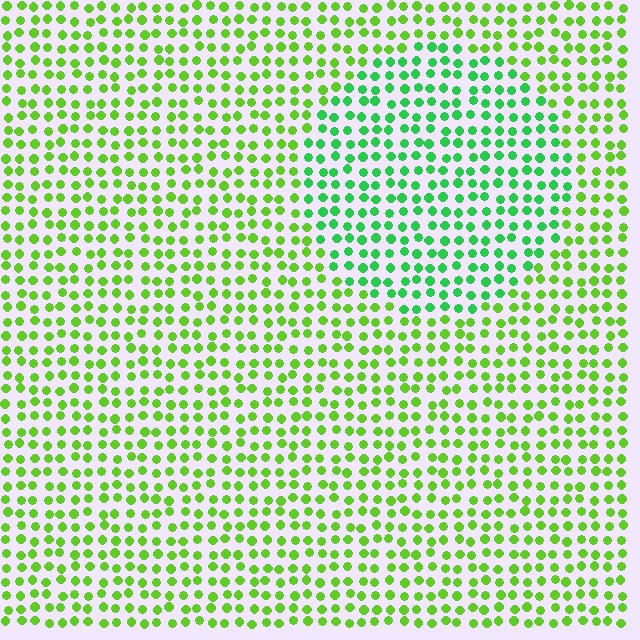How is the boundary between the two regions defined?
The boundary is defined purely by a slight shift in hue (about 34 degrees). Spacing, size, and orientation are identical on both sides.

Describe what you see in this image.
The image is filled with small lime elements in a uniform arrangement. A circle-shaped region is visible where the elements are tinted to a slightly different hue, forming a subtle color boundary.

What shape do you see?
I see a circle.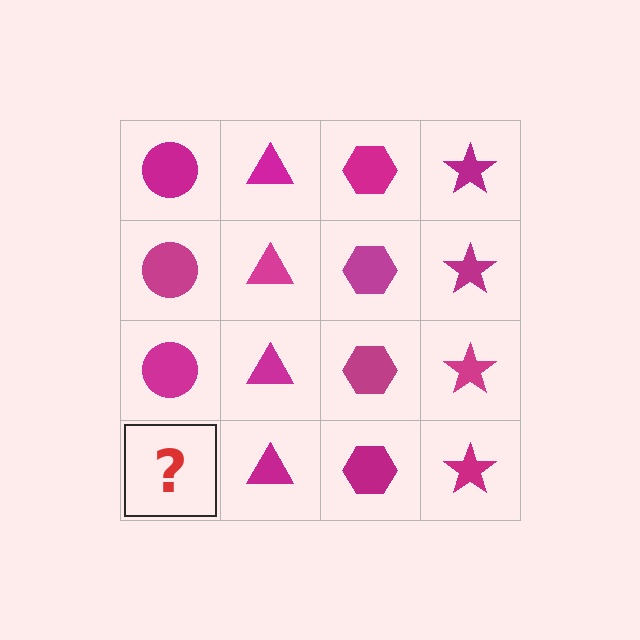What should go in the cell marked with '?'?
The missing cell should contain a magenta circle.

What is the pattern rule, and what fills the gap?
The rule is that each column has a consistent shape. The gap should be filled with a magenta circle.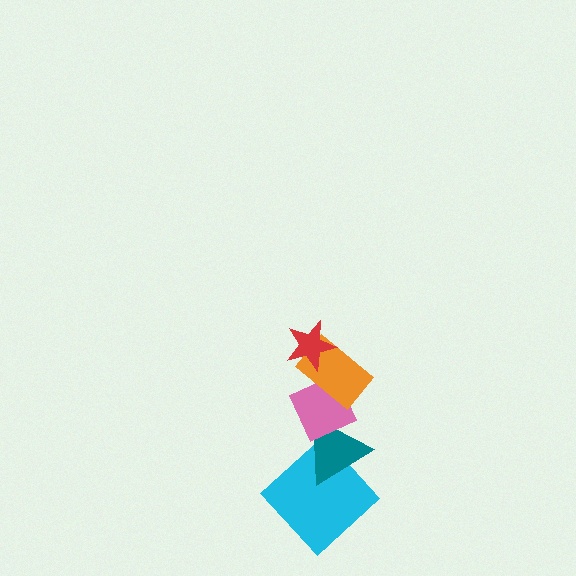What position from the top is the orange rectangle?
The orange rectangle is 2nd from the top.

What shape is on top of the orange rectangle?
The red star is on top of the orange rectangle.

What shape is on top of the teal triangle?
The pink diamond is on top of the teal triangle.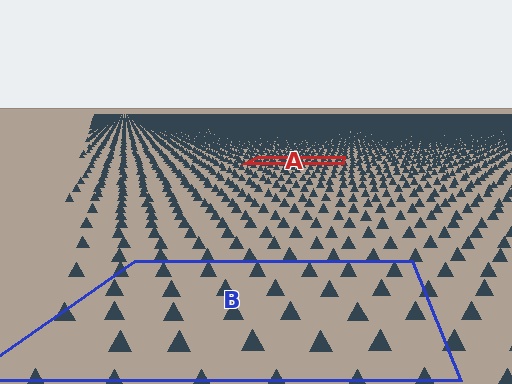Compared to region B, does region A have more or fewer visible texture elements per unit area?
Region A has more texture elements per unit area — they are packed more densely because it is farther away.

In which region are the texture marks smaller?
The texture marks are smaller in region A, because it is farther away.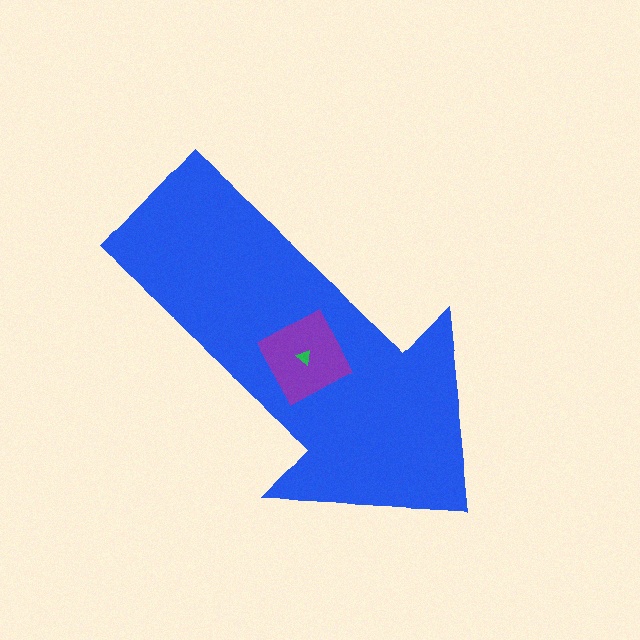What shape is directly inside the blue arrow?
The purple square.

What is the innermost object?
The green triangle.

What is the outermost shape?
The blue arrow.